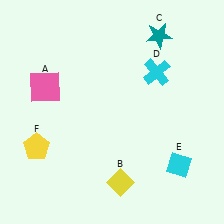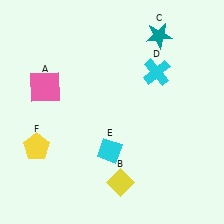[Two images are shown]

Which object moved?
The cyan diamond (E) moved left.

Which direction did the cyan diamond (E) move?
The cyan diamond (E) moved left.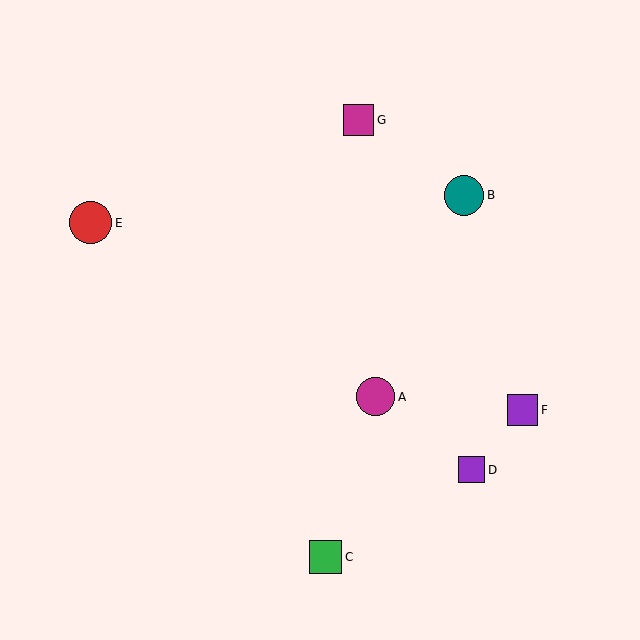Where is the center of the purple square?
The center of the purple square is at (472, 470).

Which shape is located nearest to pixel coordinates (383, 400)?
The magenta circle (labeled A) at (376, 397) is nearest to that location.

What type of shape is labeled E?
Shape E is a red circle.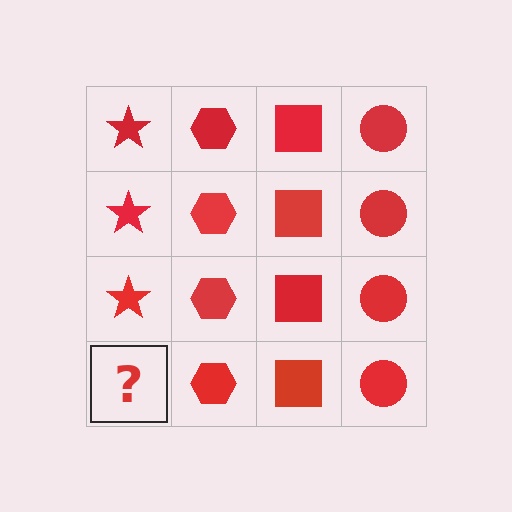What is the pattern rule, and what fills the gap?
The rule is that each column has a consistent shape. The gap should be filled with a red star.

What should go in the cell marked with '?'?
The missing cell should contain a red star.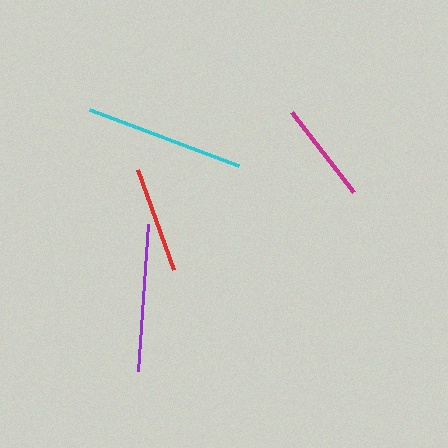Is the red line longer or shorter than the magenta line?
The red line is longer than the magenta line.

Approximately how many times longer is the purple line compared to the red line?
The purple line is approximately 1.4 times the length of the red line.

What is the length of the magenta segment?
The magenta segment is approximately 101 pixels long.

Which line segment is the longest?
The cyan line is the longest at approximately 159 pixels.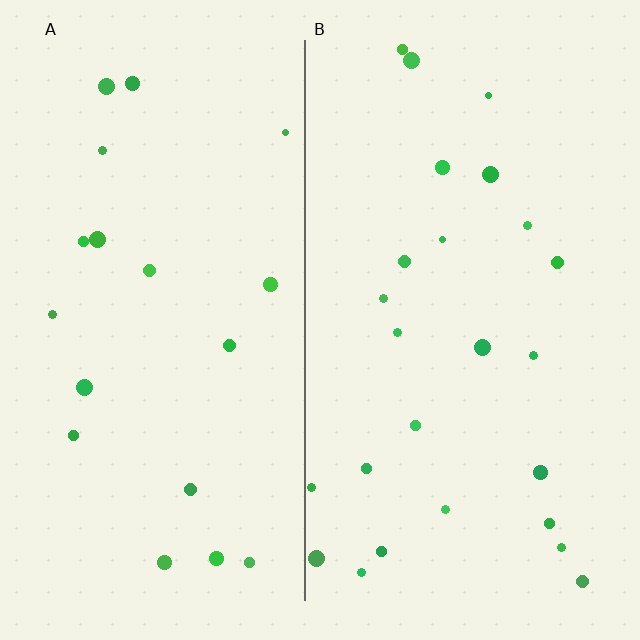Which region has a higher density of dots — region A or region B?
B (the right).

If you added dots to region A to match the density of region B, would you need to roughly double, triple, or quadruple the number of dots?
Approximately double.